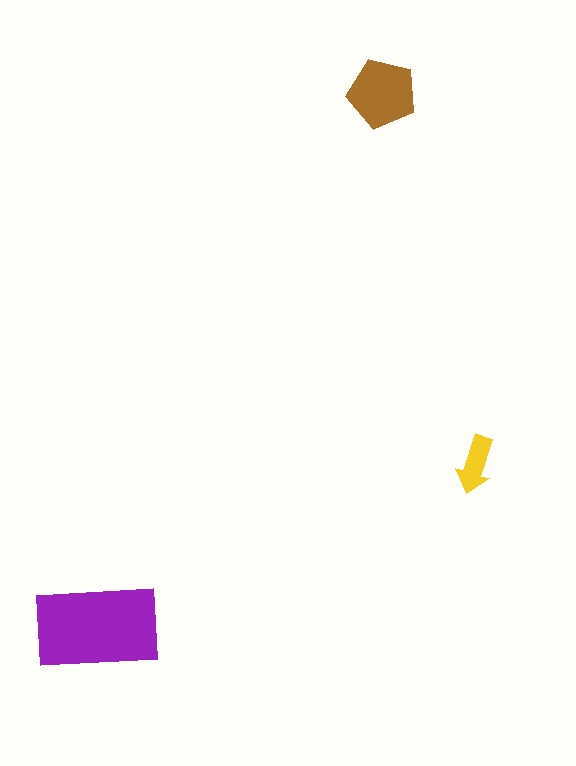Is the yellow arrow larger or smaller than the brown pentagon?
Smaller.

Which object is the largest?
The purple rectangle.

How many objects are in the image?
There are 3 objects in the image.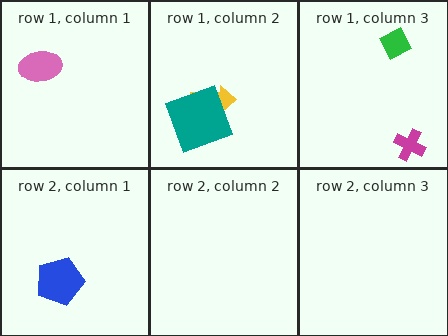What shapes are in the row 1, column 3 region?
The green diamond, the magenta cross.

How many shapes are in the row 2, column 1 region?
1.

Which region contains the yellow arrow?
The row 1, column 2 region.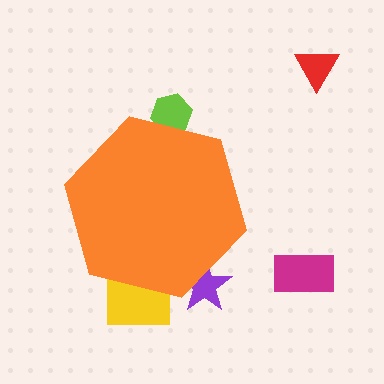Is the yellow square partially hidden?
Yes, the yellow square is partially hidden behind the orange hexagon.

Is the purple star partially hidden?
Yes, the purple star is partially hidden behind the orange hexagon.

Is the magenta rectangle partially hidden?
No, the magenta rectangle is fully visible.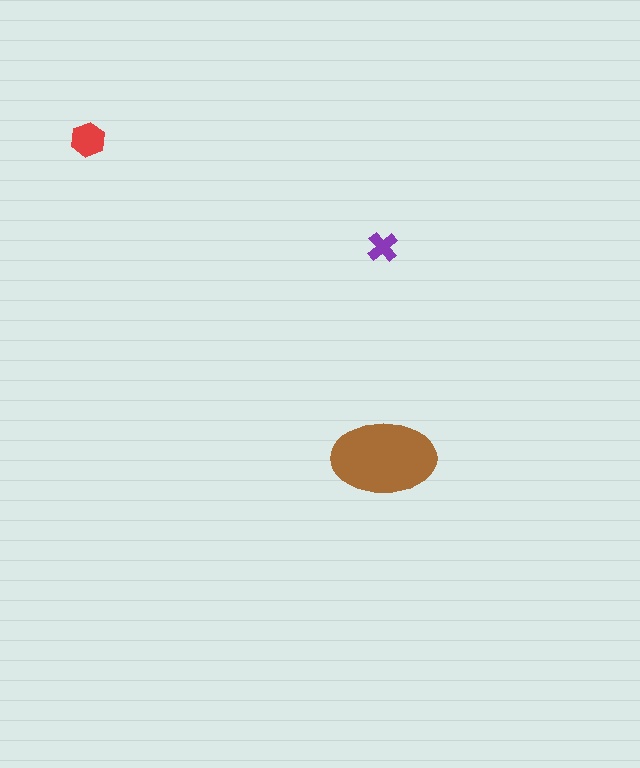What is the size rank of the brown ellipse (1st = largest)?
1st.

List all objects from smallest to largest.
The purple cross, the red hexagon, the brown ellipse.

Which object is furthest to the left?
The red hexagon is leftmost.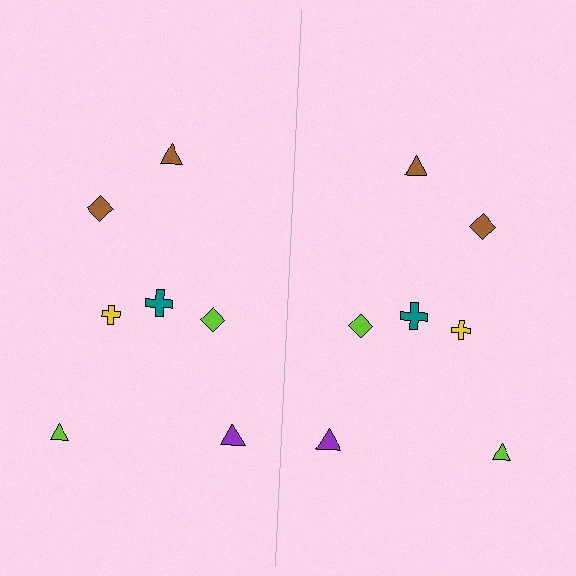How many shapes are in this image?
There are 14 shapes in this image.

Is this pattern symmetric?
Yes, this pattern has bilateral (reflection) symmetry.